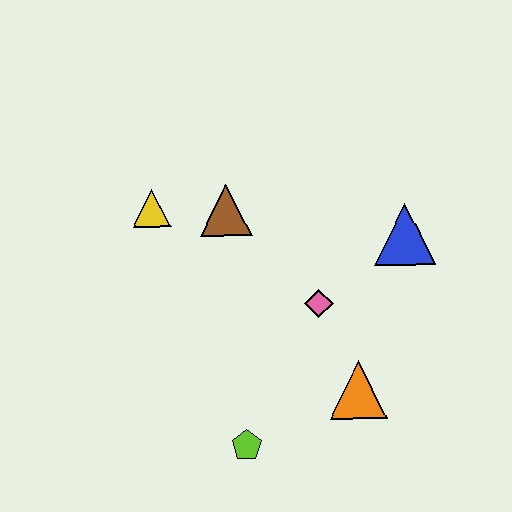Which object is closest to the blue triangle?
The pink diamond is closest to the blue triangle.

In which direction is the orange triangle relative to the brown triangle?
The orange triangle is below the brown triangle.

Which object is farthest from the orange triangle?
The yellow triangle is farthest from the orange triangle.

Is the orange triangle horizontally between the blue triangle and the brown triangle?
Yes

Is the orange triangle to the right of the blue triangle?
No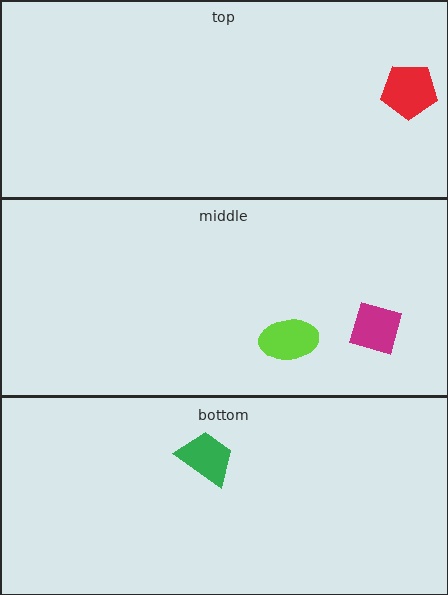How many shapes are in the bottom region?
1.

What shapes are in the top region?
The red pentagon.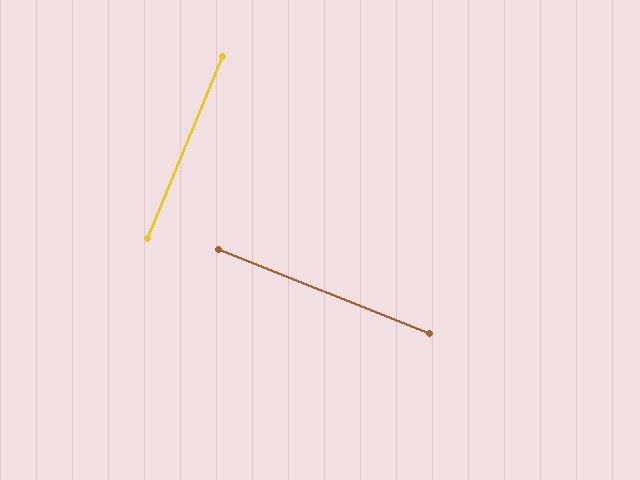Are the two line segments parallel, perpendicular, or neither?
Perpendicular — they meet at approximately 90°.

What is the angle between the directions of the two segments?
Approximately 90 degrees.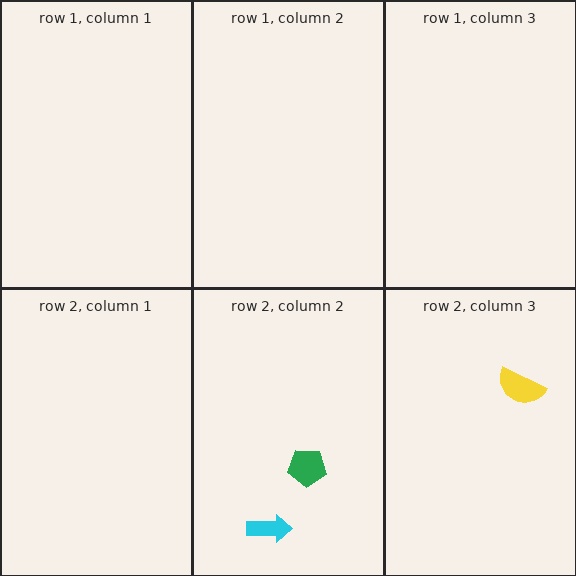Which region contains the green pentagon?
The row 2, column 2 region.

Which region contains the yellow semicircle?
The row 2, column 3 region.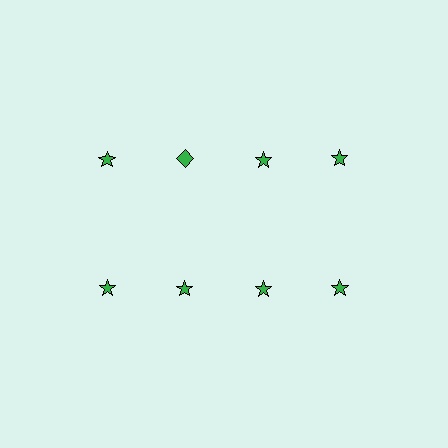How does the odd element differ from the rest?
It has a different shape: diamond instead of star.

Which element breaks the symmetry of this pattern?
The green diamond in the top row, second from left column breaks the symmetry. All other shapes are green stars.